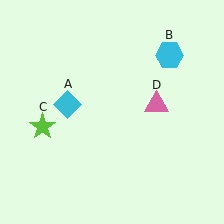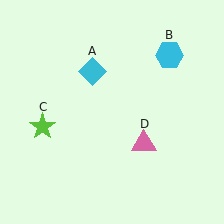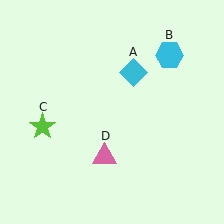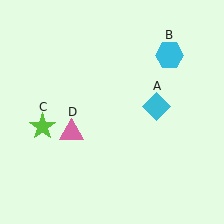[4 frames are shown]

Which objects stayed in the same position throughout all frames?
Cyan hexagon (object B) and lime star (object C) remained stationary.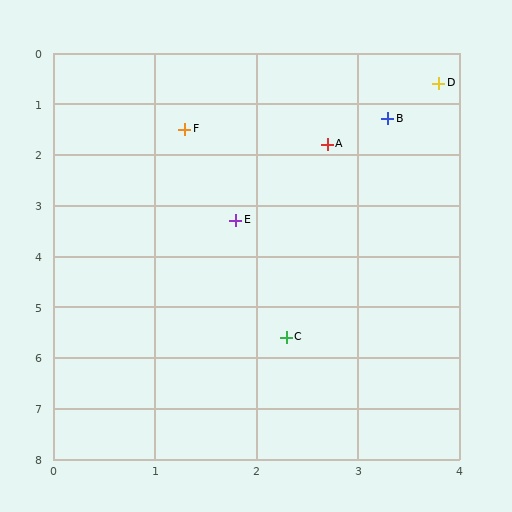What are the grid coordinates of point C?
Point C is at approximately (2.3, 5.6).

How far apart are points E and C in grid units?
Points E and C are about 2.4 grid units apart.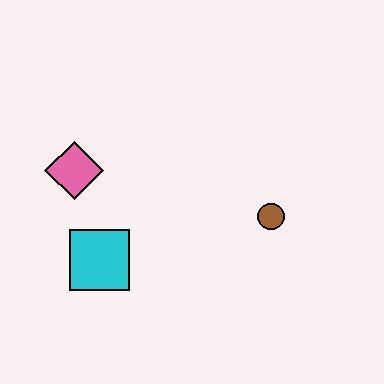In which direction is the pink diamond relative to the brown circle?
The pink diamond is to the left of the brown circle.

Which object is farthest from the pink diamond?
The brown circle is farthest from the pink diamond.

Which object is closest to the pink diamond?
The cyan square is closest to the pink diamond.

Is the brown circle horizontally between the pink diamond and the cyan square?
No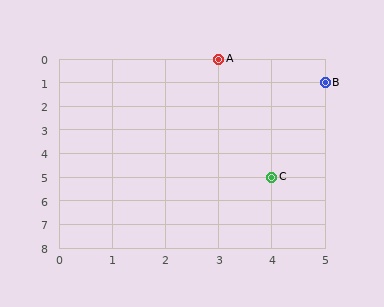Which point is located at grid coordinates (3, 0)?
Point A is at (3, 0).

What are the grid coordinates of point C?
Point C is at grid coordinates (4, 5).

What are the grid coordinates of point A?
Point A is at grid coordinates (3, 0).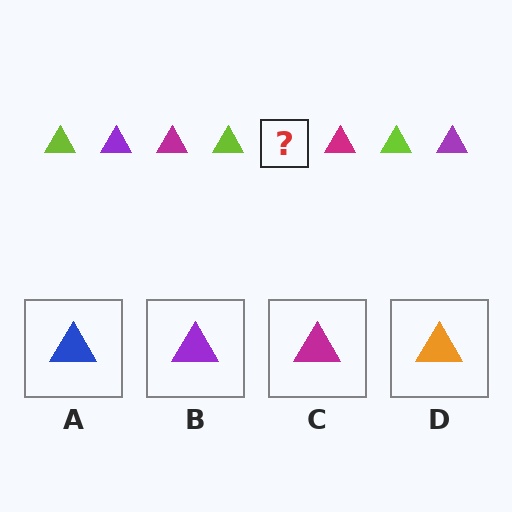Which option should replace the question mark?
Option B.